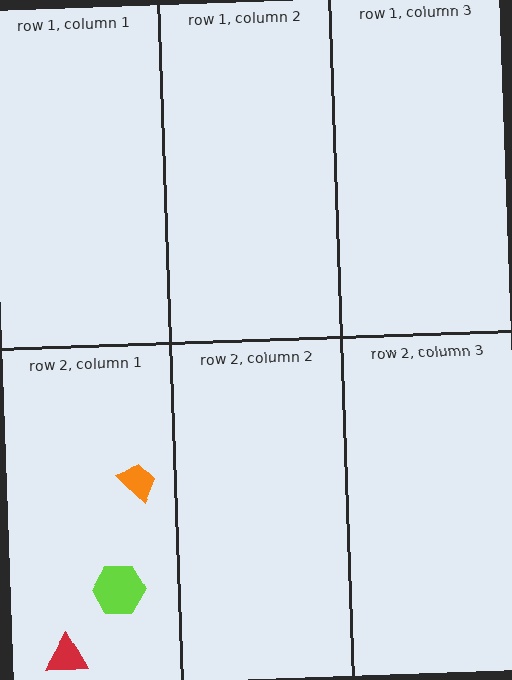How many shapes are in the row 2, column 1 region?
3.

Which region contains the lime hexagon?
The row 2, column 1 region.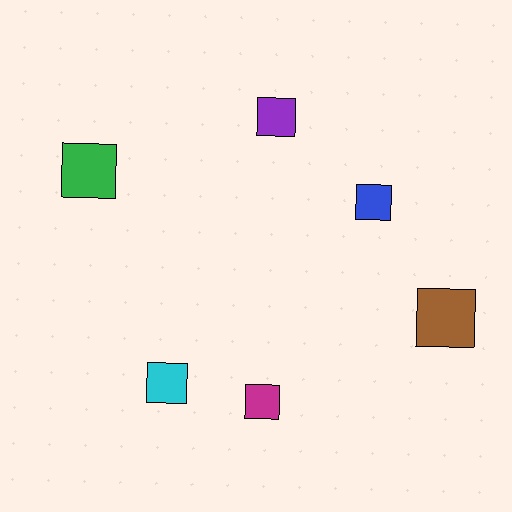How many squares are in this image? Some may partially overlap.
There are 6 squares.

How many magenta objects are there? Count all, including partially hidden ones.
There is 1 magenta object.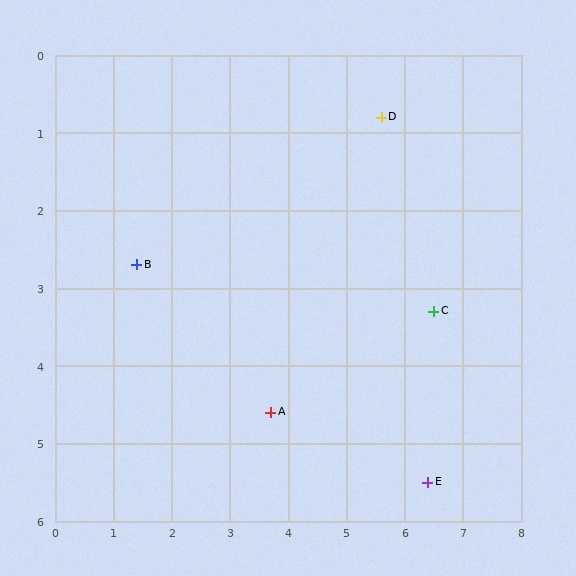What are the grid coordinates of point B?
Point B is at approximately (1.4, 2.7).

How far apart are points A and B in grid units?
Points A and B are about 3.0 grid units apart.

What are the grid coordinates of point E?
Point E is at approximately (6.4, 5.5).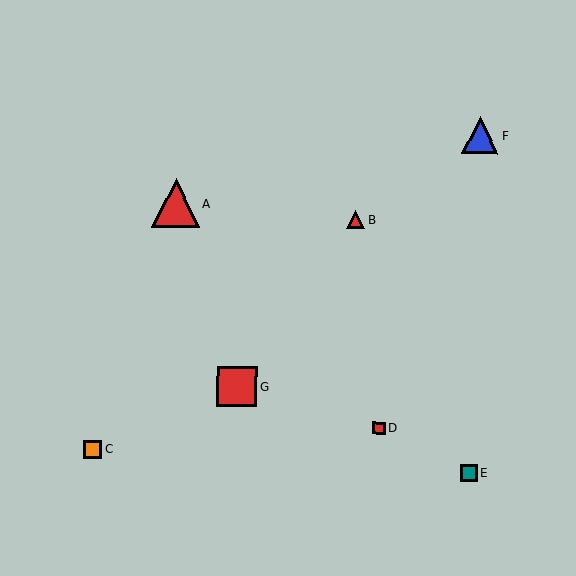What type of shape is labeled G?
Shape G is a red square.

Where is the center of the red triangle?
The center of the red triangle is at (356, 220).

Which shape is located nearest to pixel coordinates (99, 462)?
The orange square (labeled C) at (93, 449) is nearest to that location.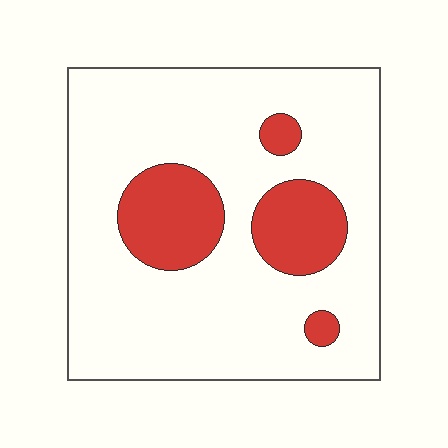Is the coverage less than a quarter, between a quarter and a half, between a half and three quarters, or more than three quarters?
Less than a quarter.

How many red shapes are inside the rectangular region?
4.